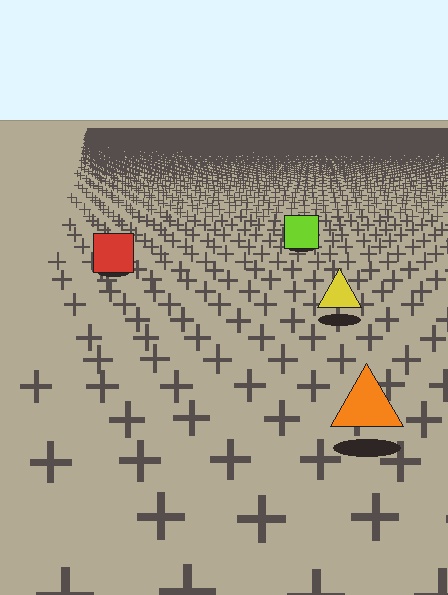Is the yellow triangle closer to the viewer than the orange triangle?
No. The orange triangle is closer — you can tell from the texture gradient: the ground texture is coarser near it.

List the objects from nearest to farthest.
From nearest to farthest: the orange triangle, the yellow triangle, the red square, the lime square.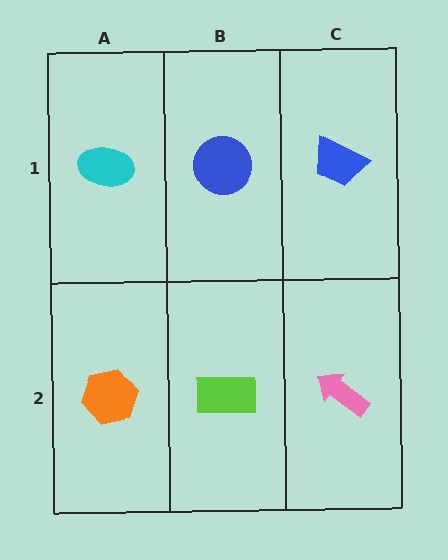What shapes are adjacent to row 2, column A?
A cyan ellipse (row 1, column A), a lime rectangle (row 2, column B).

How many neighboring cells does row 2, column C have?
2.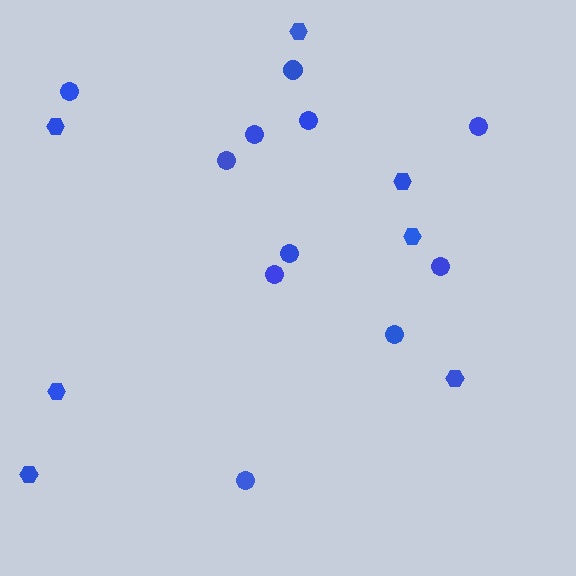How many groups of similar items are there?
There are 2 groups: one group of hexagons (7) and one group of circles (11).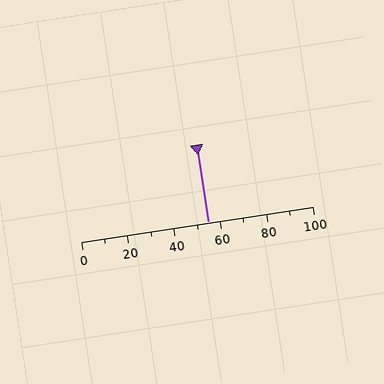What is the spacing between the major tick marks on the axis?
The major ticks are spaced 20 apart.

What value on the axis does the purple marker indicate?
The marker indicates approximately 55.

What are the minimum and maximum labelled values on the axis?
The axis runs from 0 to 100.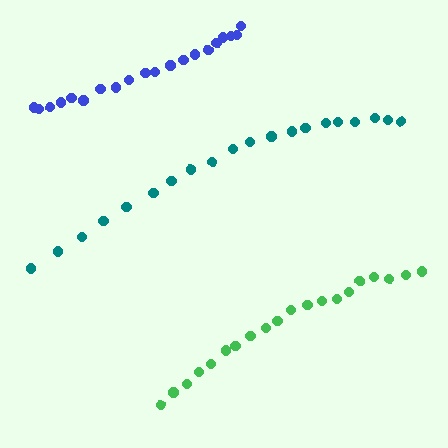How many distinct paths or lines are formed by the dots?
There are 3 distinct paths.